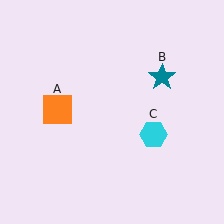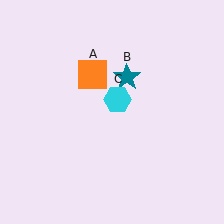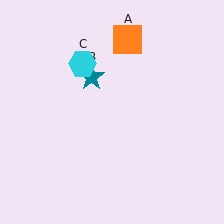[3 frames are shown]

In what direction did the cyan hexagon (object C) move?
The cyan hexagon (object C) moved up and to the left.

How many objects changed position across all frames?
3 objects changed position: orange square (object A), teal star (object B), cyan hexagon (object C).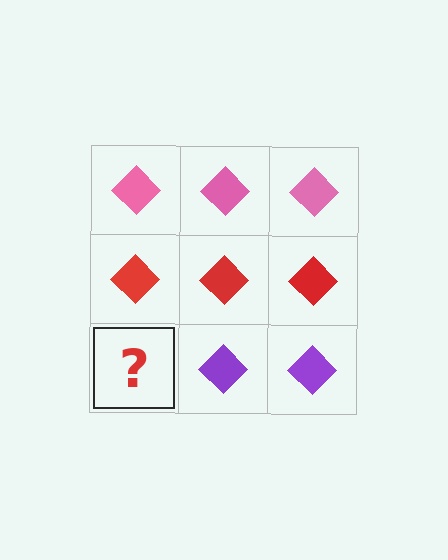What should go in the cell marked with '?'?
The missing cell should contain a purple diamond.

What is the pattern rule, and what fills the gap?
The rule is that each row has a consistent color. The gap should be filled with a purple diamond.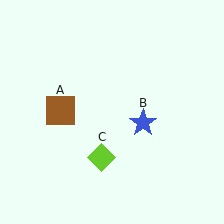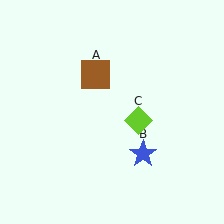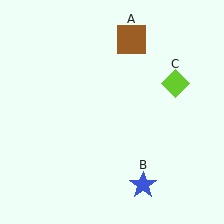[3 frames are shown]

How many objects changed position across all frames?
3 objects changed position: brown square (object A), blue star (object B), lime diamond (object C).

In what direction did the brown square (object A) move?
The brown square (object A) moved up and to the right.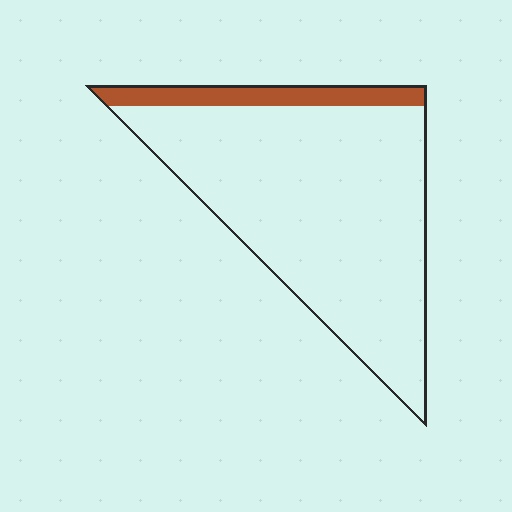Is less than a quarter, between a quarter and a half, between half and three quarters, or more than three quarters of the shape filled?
Less than a quarter.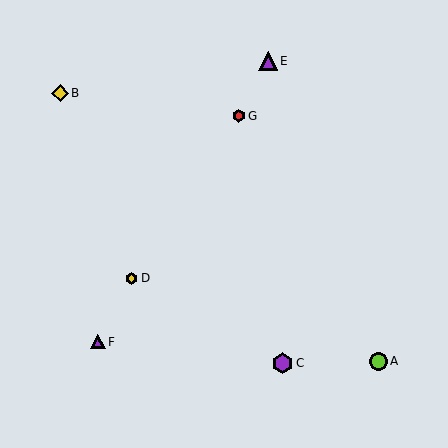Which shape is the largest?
The purple hexagon (labeled C) is the largest.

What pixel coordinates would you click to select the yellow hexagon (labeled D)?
Click at (131, 278) to select the yellow hexagon D.